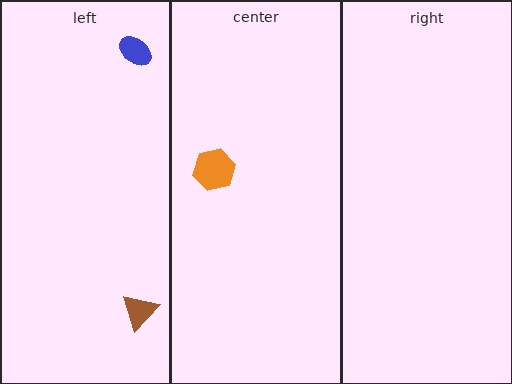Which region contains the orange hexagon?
The center region.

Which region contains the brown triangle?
The left region.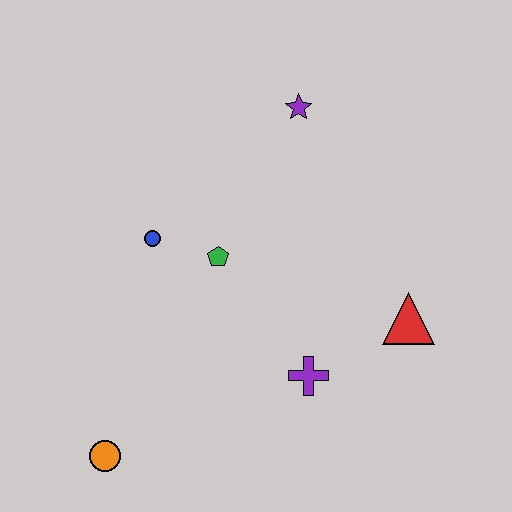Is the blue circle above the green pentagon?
Yes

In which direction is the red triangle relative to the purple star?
The red triangle is below the purple star.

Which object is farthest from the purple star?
The orange circle is farthest from the purple star.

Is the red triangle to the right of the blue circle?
Yes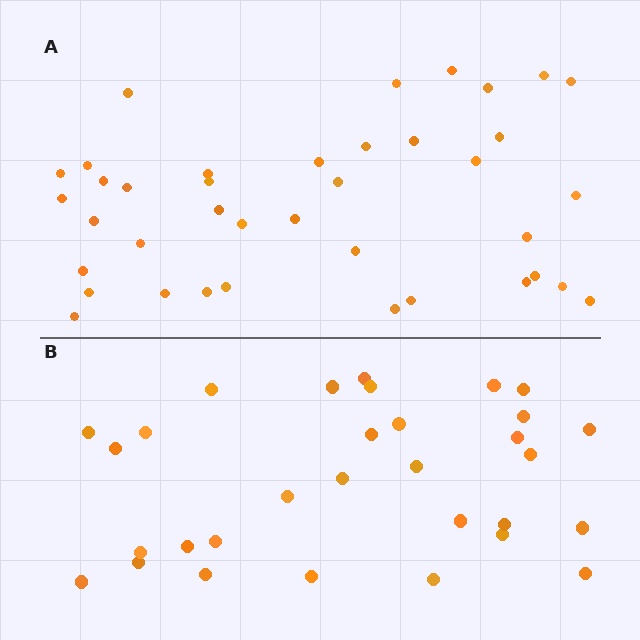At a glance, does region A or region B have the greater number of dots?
Region A (the top region) has more dots.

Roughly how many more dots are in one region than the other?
Region A has roughly 8 or so more dots than region B.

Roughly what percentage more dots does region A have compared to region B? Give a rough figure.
About 25% more.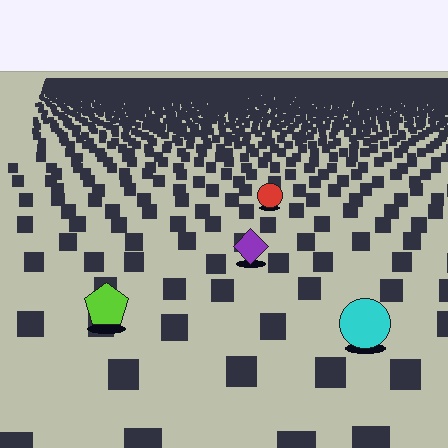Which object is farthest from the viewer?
The red circle is farthest from the viewer. It appears smaller and the ground texture around it is denser.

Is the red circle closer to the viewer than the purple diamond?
No. The purple diamond is closer — you can tell from the texture gradient: the ground texture is coarser near it.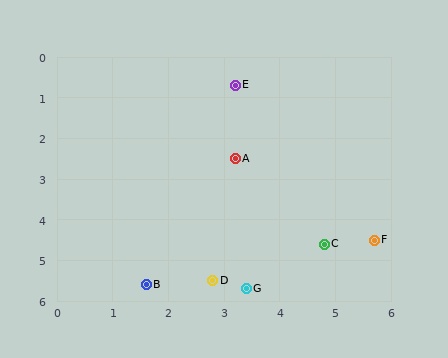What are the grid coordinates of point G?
Point G is at approximately (3.4, 5.7).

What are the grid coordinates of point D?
Point D is at approximately (2.8, 5.5).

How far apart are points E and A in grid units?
Points E and A are about 1.8 grid units apart.